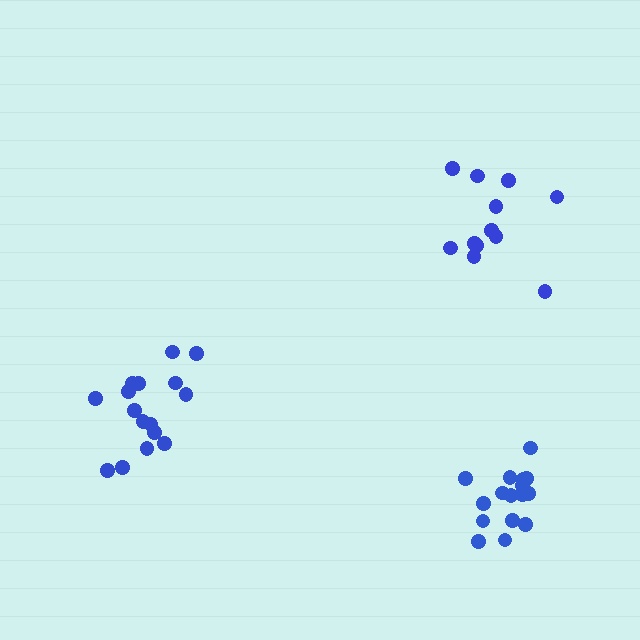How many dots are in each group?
Group 1: 12 dots, Group 2: 16 dots, Group 3: 16 dots (44 total).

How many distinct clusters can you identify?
There are 3 distinct clusters.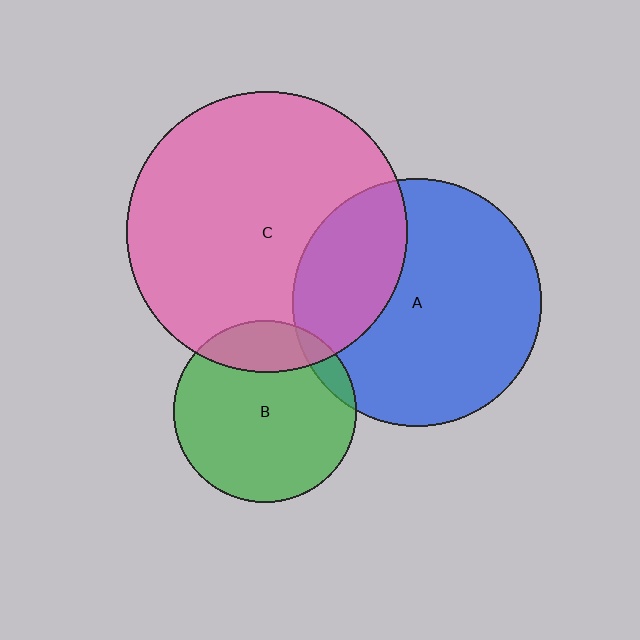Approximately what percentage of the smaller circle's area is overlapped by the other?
Approximately 10%.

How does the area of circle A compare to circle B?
Approximately 1.8 times.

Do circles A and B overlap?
Yes.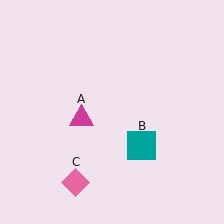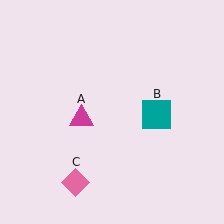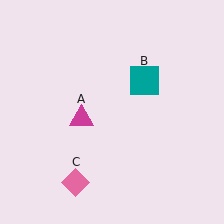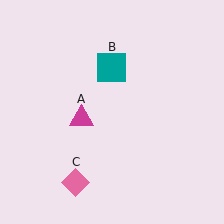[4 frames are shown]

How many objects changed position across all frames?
1 object changed position: teal square (object B).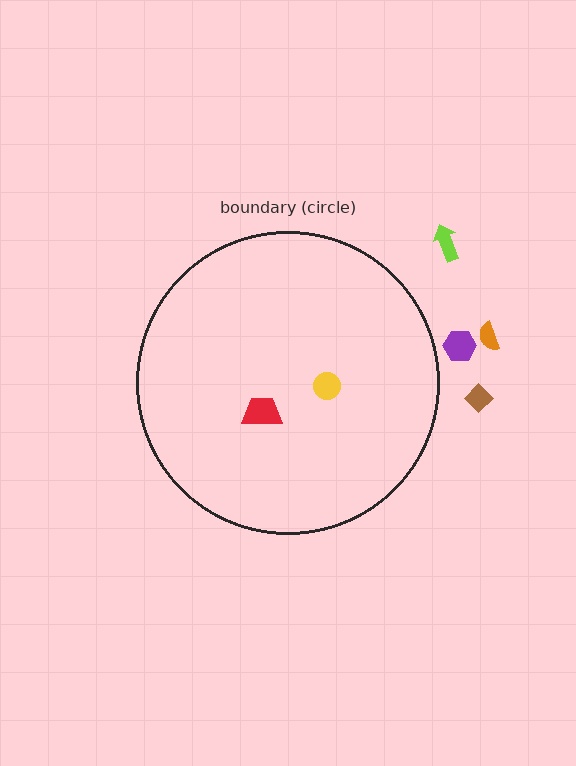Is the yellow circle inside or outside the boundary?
Inside.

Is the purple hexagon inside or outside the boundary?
Outside.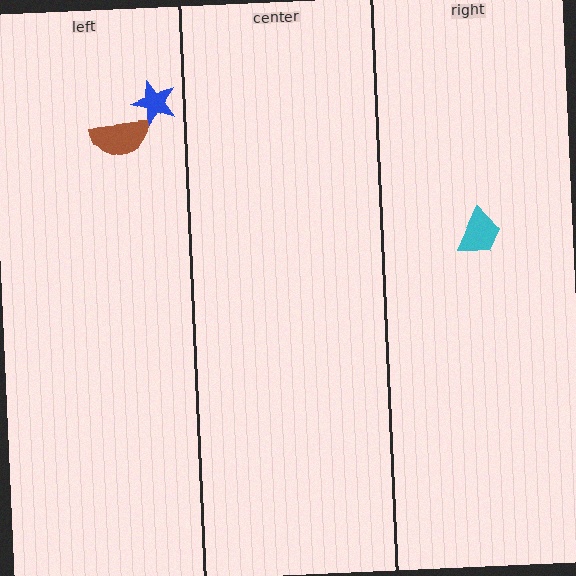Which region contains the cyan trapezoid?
The right region.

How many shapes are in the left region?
2.